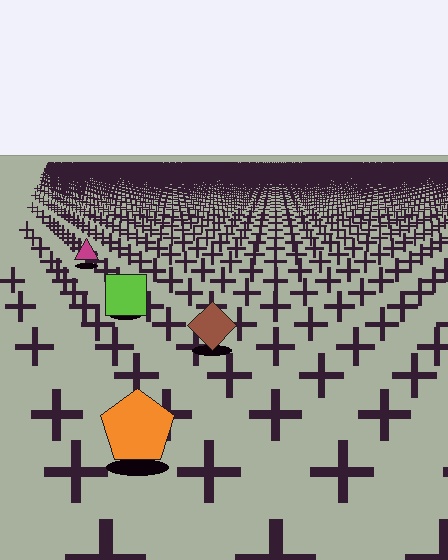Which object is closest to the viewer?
The orange pentagon is closest. The texture marks near it are larger and more spread out.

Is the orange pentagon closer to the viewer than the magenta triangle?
Yes. The orange pentagon is closer — you can tell from the texture gradient: the ground texture is coarser near it.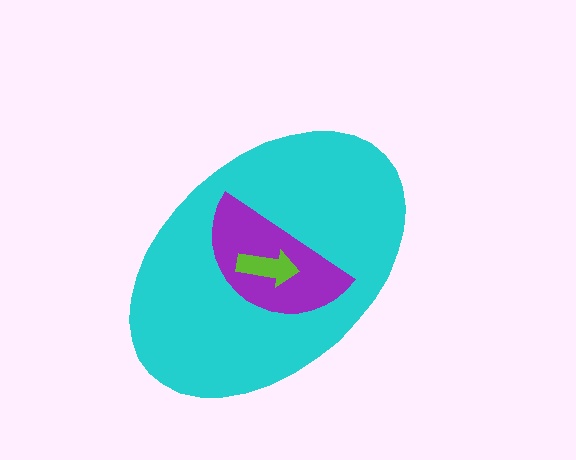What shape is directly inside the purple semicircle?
The lime arrow.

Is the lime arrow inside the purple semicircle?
Yes.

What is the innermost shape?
The lime arrow.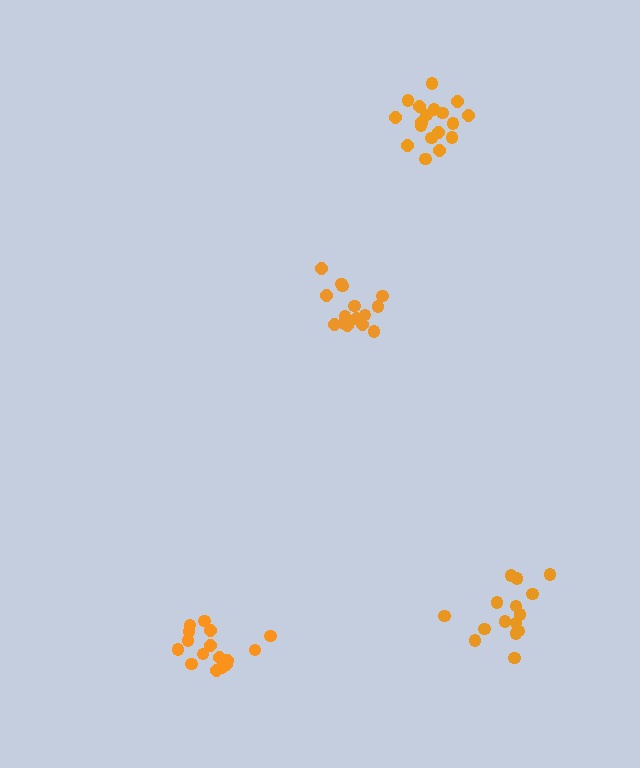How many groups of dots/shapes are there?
There are 4 groups.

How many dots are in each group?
Group 1: 15 dots, Group 2: 15 dots, Group 3: 18 dots, Group 4: 16 dots (64 total).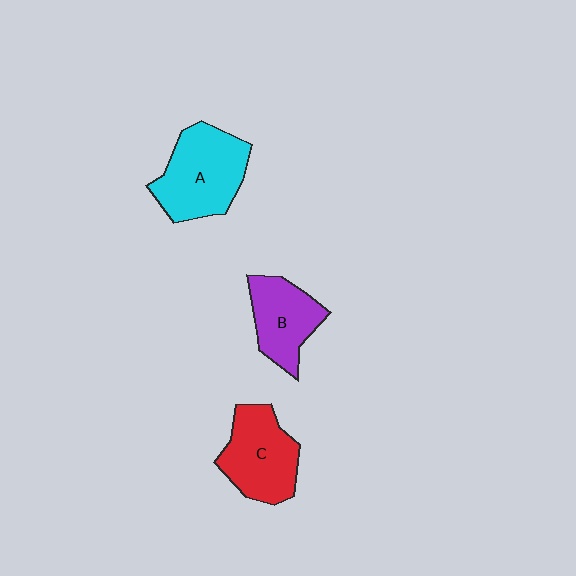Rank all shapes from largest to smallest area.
From largest to smallest: A (cyan), C (red), B (purple).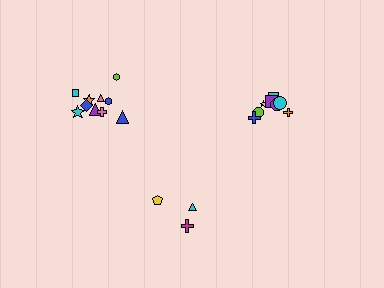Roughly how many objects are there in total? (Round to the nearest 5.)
Roughly 20 objects in total.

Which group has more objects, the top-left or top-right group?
The top-left group.